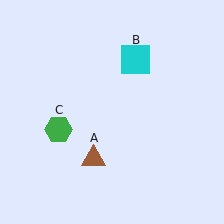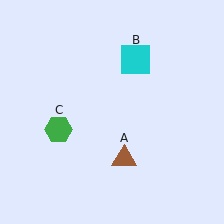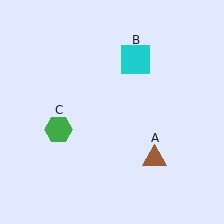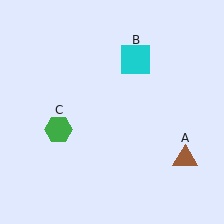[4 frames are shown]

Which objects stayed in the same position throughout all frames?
Cyan square (object B) and green hexagon (object C) remained stationary.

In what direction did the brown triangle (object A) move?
The brown triangle (object A) moved right.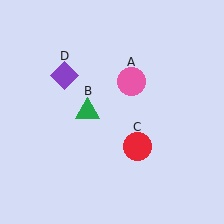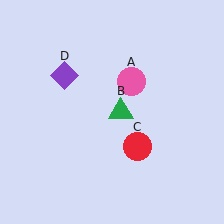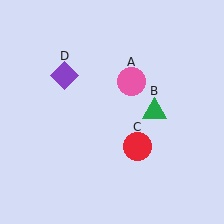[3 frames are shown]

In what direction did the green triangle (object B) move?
The green triangle (object B) moved right.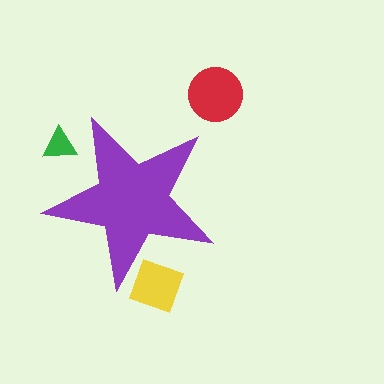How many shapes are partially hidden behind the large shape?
2 shapes are partially hidden.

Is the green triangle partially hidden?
Yes, the green triangle is partially hidden behind the purple star.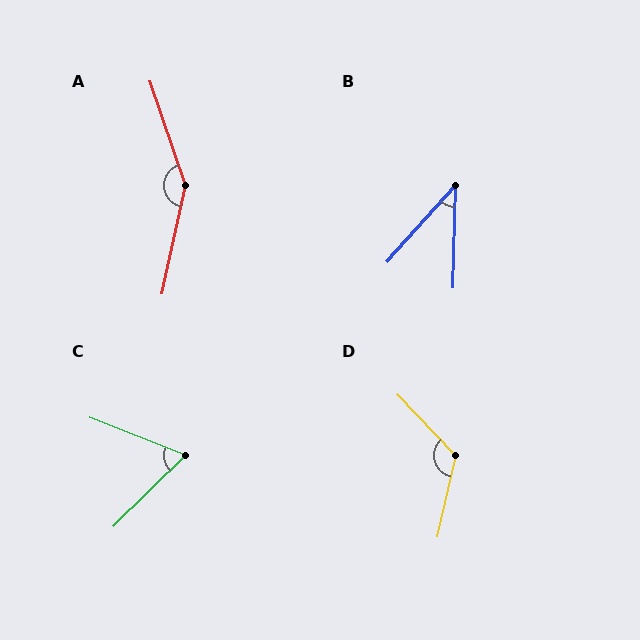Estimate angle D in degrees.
Approximately 123 degrees.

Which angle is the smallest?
B, at approximately 40 degrees.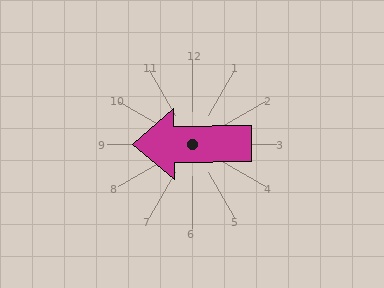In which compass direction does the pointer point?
West.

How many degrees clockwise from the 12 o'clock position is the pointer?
Approximately 269 degrees.